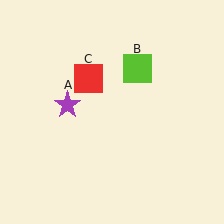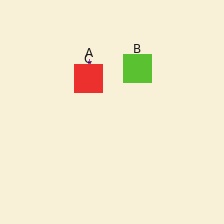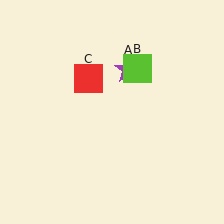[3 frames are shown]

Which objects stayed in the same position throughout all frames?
Lime square (object B) and red square (object C) remained stationary.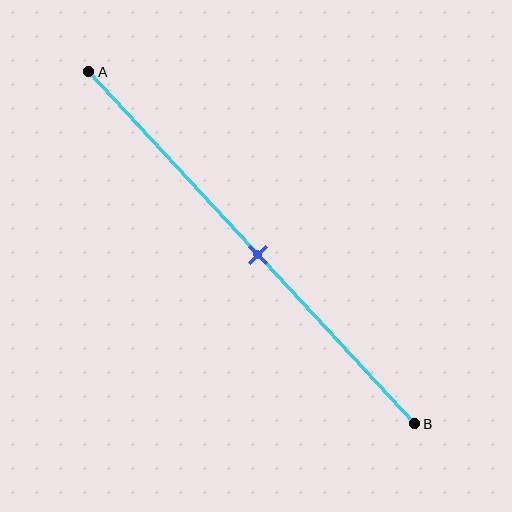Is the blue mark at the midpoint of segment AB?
Yes, the mark is approximately at the midpoint.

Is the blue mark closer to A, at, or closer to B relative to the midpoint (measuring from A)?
The blue mark is approximately at the midpoint of segment AB.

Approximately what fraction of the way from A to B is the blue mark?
The blue mark is approximately 50% of the way from A to B.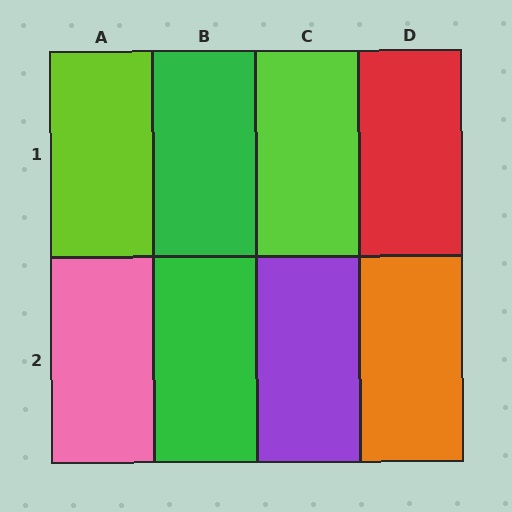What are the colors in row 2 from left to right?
Pink, green, purple, orange.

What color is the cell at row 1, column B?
Green.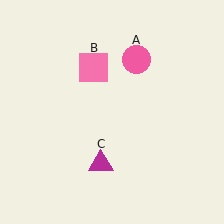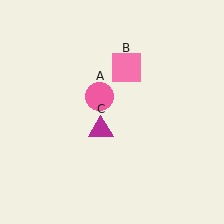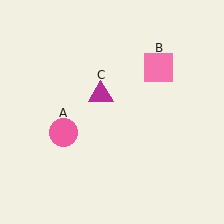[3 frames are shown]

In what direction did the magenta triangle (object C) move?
The magenta triangle (object C) moved up.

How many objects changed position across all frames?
3 objects changed position: pink circle (object A), pink square (object B), magenta triangle (object C).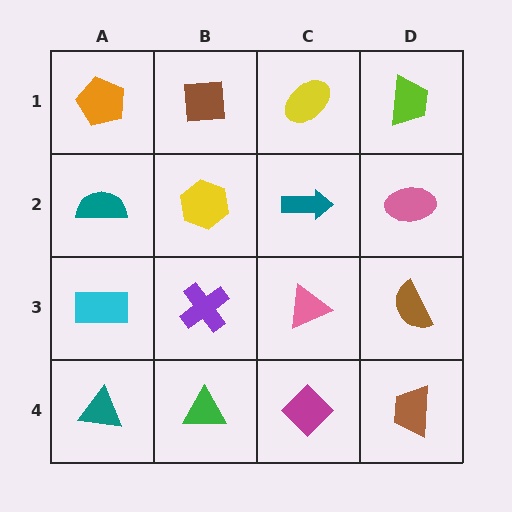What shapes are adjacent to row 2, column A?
An orange pentagon (row 1, column A), a cyan rectangle (row 3, column A), a yellow hexagon (row 2, column B).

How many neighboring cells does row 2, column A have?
3.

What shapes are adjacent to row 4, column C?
A pink triangle (row 3, column C), a green triangle (row 4, column B), a brown trapezoid (row 4, column D).